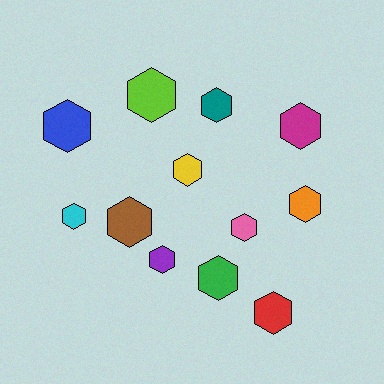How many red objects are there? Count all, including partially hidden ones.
There is 1 red object.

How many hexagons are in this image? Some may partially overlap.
There are 12 hexagons.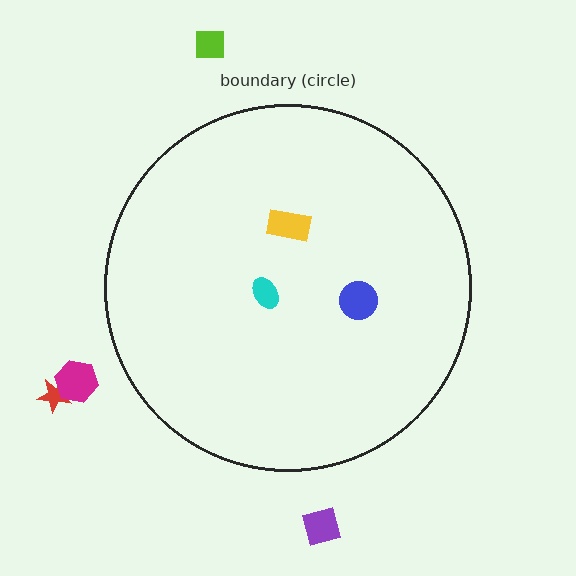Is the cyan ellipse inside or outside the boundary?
Inside.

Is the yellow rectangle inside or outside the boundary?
Inside.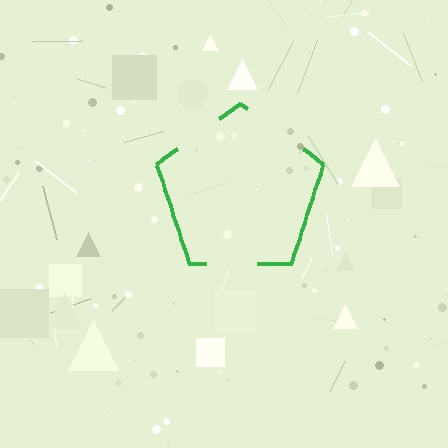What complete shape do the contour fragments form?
The contour fragments form a pentagon.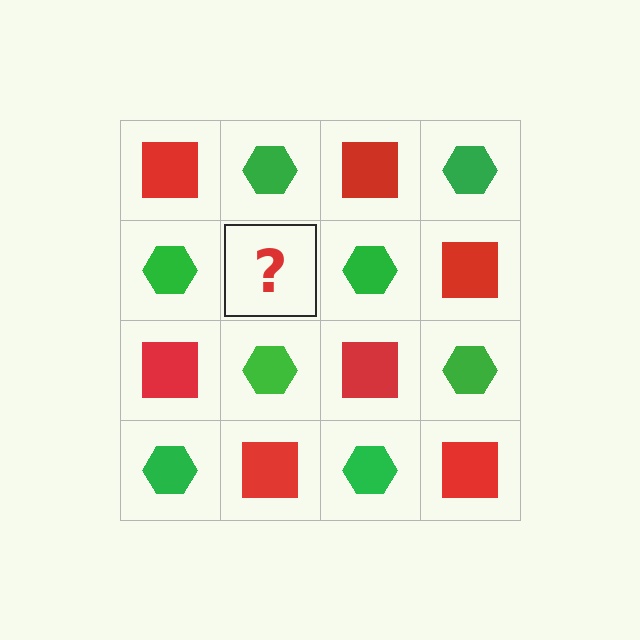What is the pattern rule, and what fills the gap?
The rule is that it alternates red square and green hexagon in a checkerboard pattern. The gap should be filled with a red square.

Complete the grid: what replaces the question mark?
The question mark should be replaced with a red square.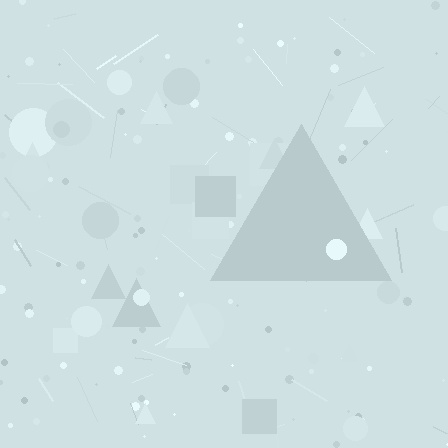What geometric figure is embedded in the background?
A triangle is embedded in the background.